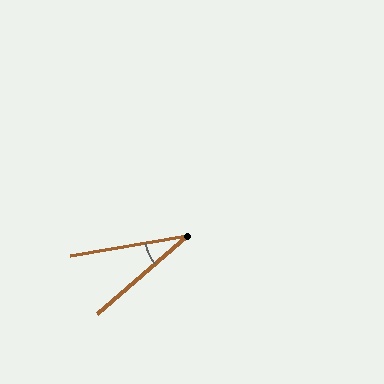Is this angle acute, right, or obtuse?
It is acute.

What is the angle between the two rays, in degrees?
Approximately 31 degrees.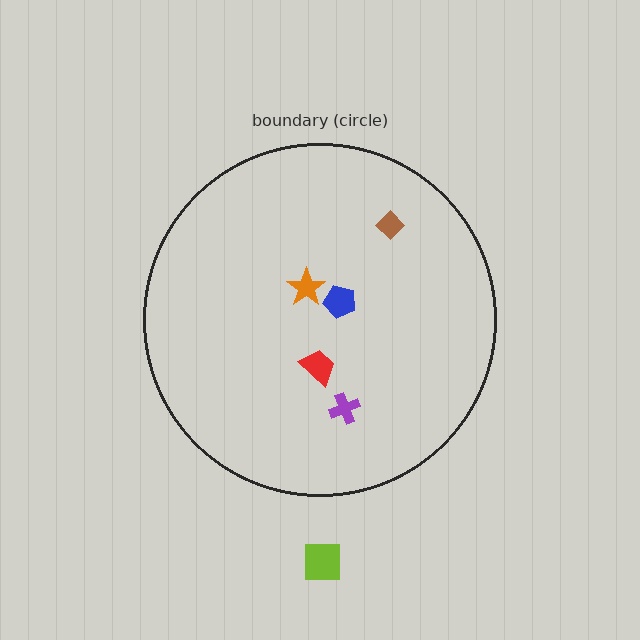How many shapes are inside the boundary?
5 inside, 1 outside.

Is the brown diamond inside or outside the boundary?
Inside.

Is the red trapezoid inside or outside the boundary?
Inside.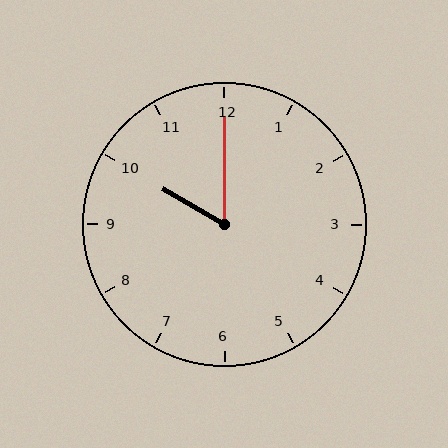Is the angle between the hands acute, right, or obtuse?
It is acute.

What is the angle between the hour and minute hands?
Approximately 60 degrees.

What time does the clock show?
10:00.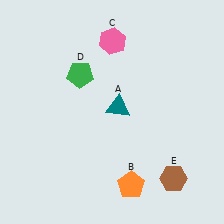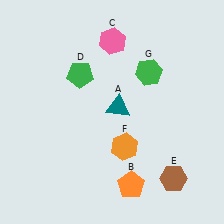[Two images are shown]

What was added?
An orange hexagon (F), a green hexagon (G) were added in Image 2.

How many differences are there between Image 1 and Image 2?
There are 2 differences between the two images.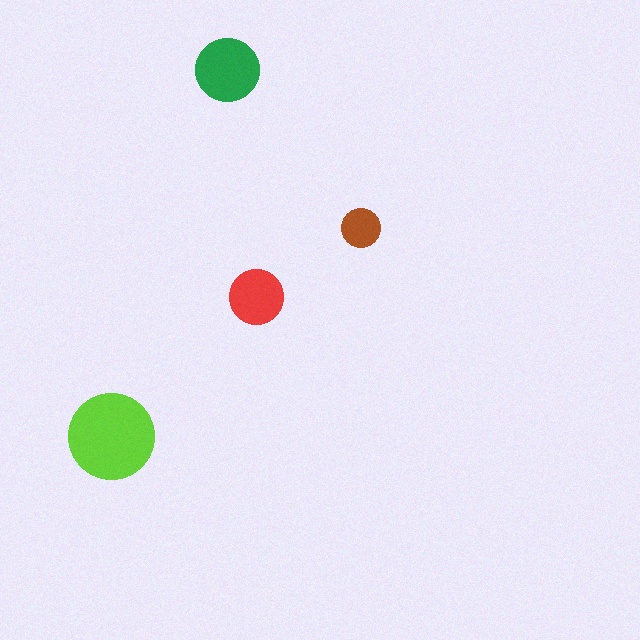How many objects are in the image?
There are 4 objects in the image.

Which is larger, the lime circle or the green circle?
The lime one.